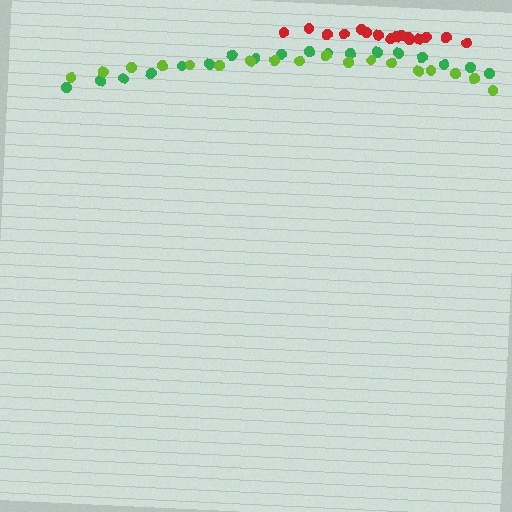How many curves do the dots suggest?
There are 3 distinct paths.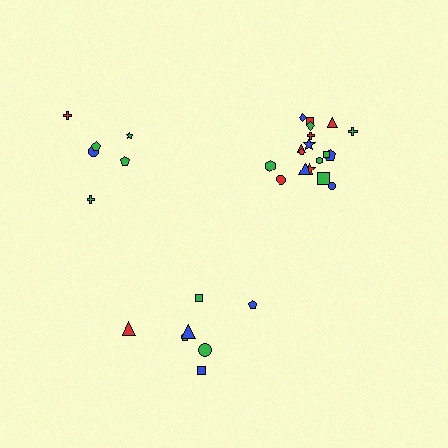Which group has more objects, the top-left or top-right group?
The top-right group.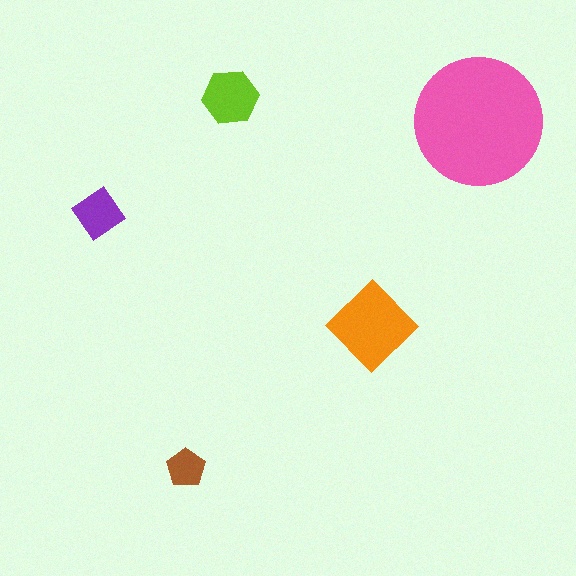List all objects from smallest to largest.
The brown pentagon, the purple diamond, the lime hexagon, the orange diamond, the pink circle.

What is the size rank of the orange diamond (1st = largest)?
2nd.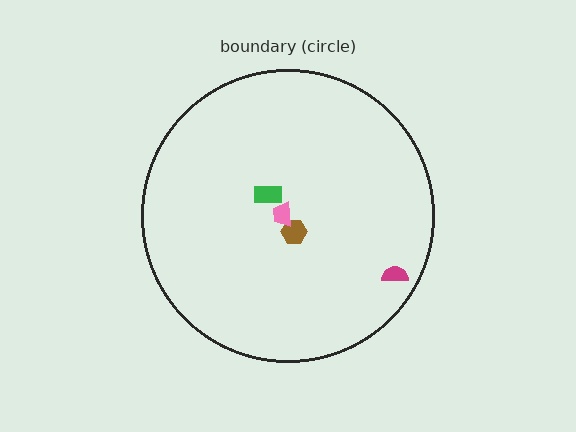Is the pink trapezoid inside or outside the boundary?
Inside.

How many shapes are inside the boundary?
4 inside, 0 outside.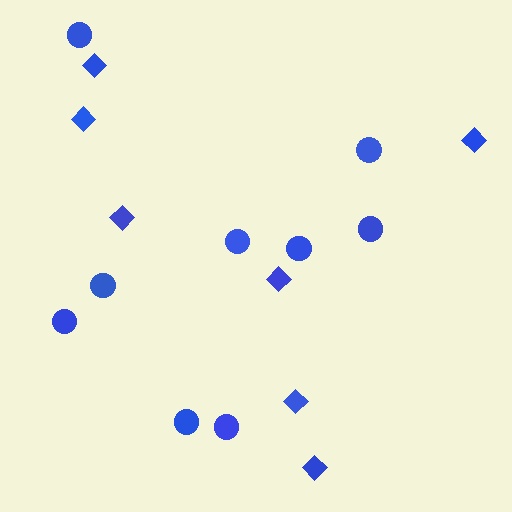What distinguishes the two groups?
There are 2 groups: one group of diamonds (7) and one group of circles (9).